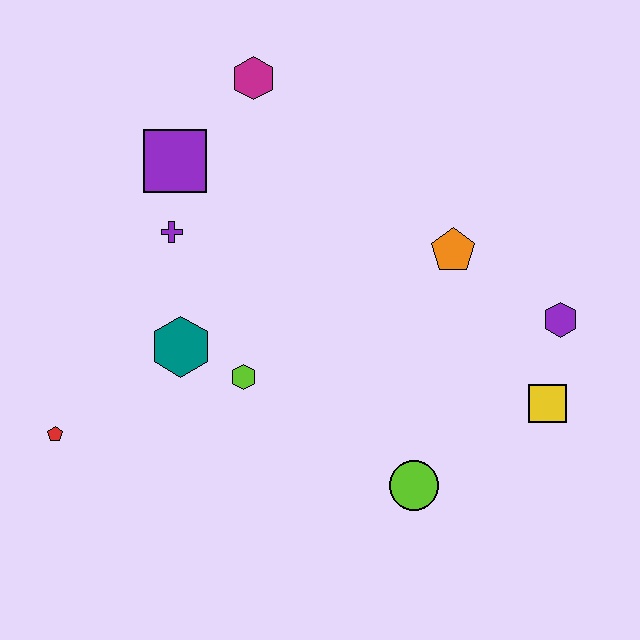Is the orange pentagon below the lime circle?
No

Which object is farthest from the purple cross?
The yellow square is farthest from the purple cross.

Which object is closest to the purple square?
The purple cross is closest to the purple square.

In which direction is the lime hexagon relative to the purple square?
The lime hexagon is below the purple square.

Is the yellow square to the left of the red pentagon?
No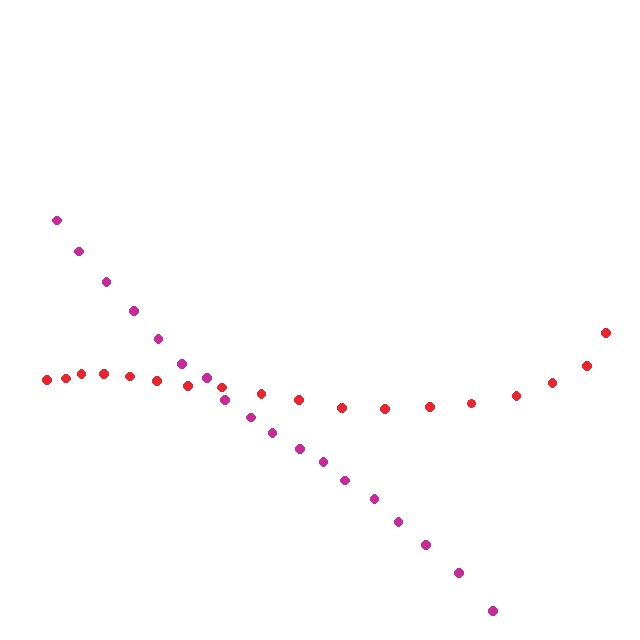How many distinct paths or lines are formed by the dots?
There are 2 distinct paths.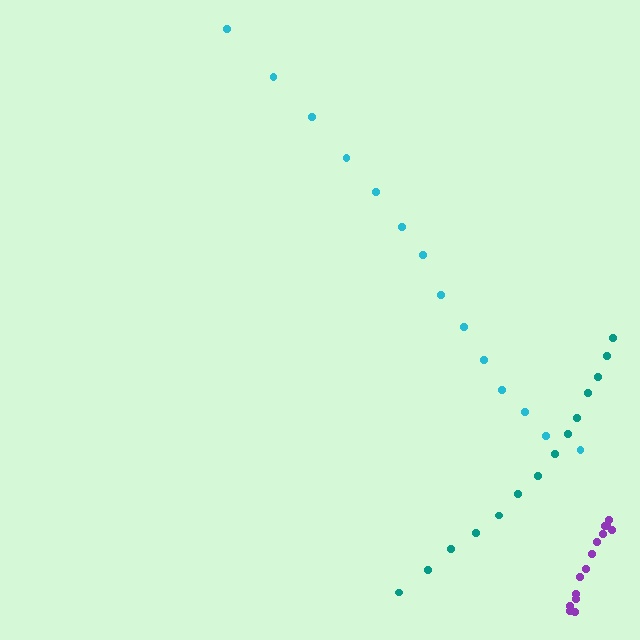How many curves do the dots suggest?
There are 3 distinct paths.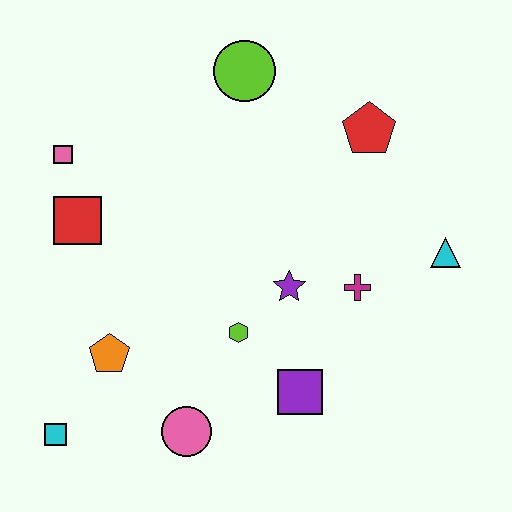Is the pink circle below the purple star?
Yes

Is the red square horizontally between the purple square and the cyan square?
Yes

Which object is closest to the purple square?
The lime hexagon is closest to the purple square.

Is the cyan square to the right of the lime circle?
No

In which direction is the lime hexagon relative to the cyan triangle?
The lime hexagon is to the left of the cyan triangle.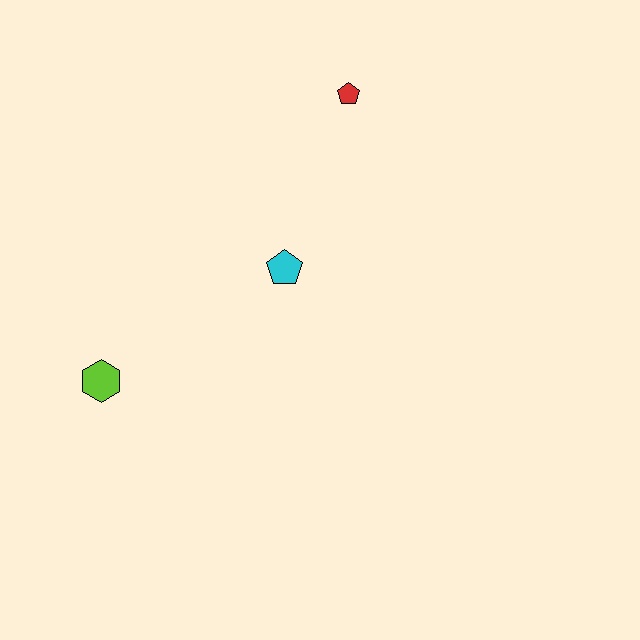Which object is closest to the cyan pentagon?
The red pentagon is closest to the cyan pentagon.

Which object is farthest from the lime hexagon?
The red pentagon is farthest from the lime hexagon.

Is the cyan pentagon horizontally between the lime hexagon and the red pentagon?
Yes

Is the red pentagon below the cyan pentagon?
No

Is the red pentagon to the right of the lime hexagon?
Yes